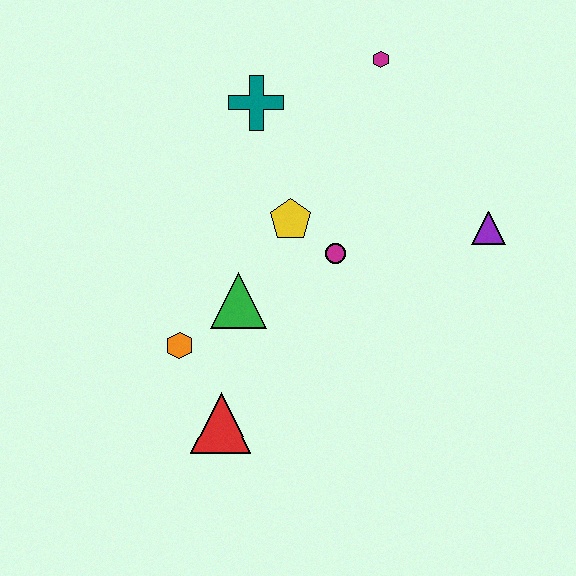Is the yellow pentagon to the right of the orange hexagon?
Yes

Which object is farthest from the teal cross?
The red triangle is farthest from the teal cross.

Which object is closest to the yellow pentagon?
The magenta circle is closest to the yellow pentagon.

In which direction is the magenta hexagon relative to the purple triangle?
The magenta hexagon is above the purple triangle.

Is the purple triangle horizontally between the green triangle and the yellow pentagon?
No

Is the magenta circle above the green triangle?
Yes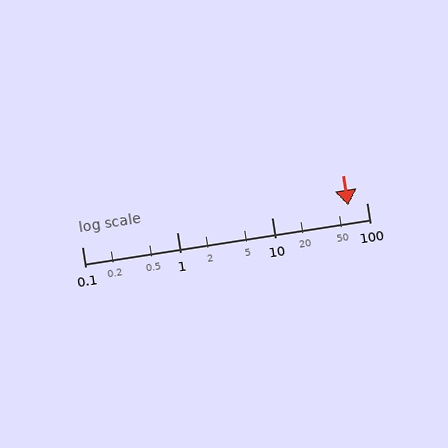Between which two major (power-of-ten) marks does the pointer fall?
The pointer is between 10 and 100.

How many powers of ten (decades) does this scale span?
The scale spans 3 decades, from 0.1 to 100.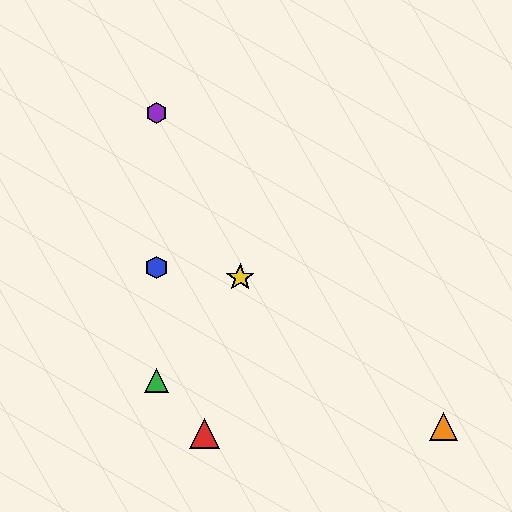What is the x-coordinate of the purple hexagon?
The purple hexagon is at x≈157.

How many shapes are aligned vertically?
3 shapes (the blue hexagon, the green triangle, the purple hexagon) are aligned vertically.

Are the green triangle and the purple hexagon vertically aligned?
Yes, both are at x≈157.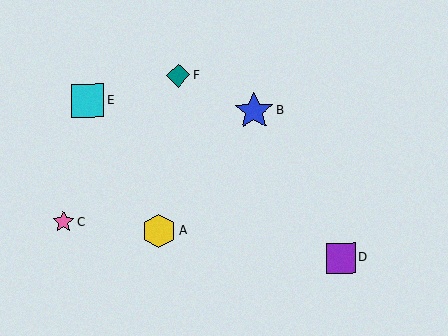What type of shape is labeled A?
Shape A is a yellow hexagon.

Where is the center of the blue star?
The center of the blue star is at (254, 111).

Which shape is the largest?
The blue star (labeled B) is the largest.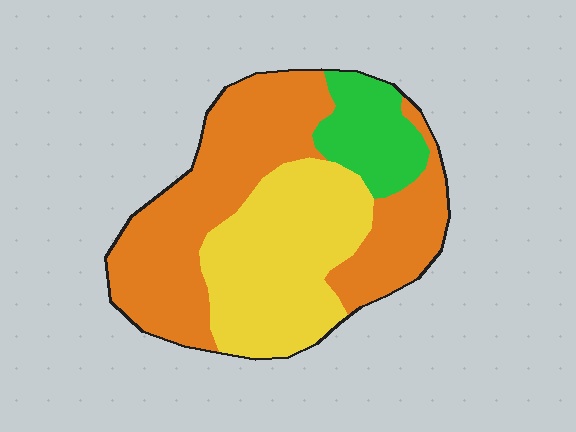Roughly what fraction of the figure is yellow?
Yellow covers around 35% of the figure.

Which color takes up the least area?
Green, at roughly 15%.